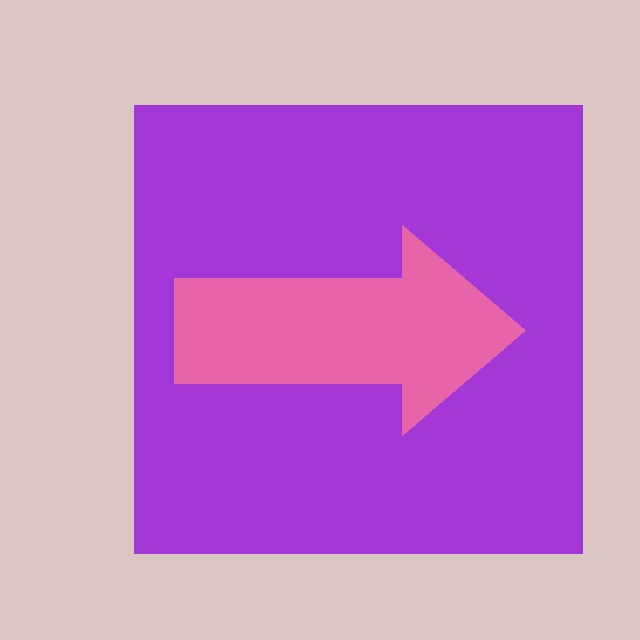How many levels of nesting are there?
2.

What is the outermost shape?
The purple square.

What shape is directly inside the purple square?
The pink arrow.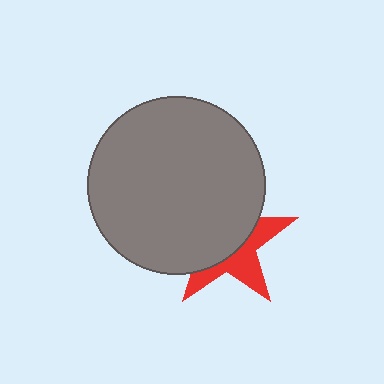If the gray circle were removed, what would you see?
You would see the complete red star.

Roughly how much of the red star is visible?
A small part of it is visible (roughly 40%).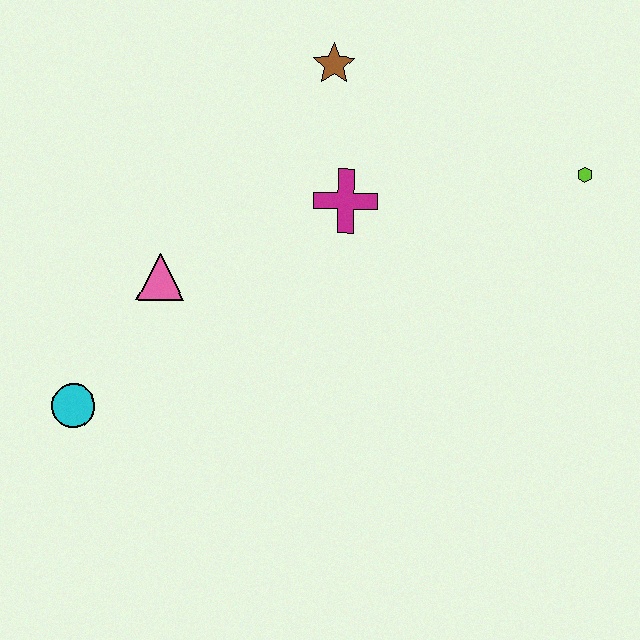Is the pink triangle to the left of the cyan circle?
No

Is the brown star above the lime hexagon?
Yes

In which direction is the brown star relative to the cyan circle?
The brown star is above the cyan circle.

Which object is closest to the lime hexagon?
The magenta cross is closest to the lime hexagon.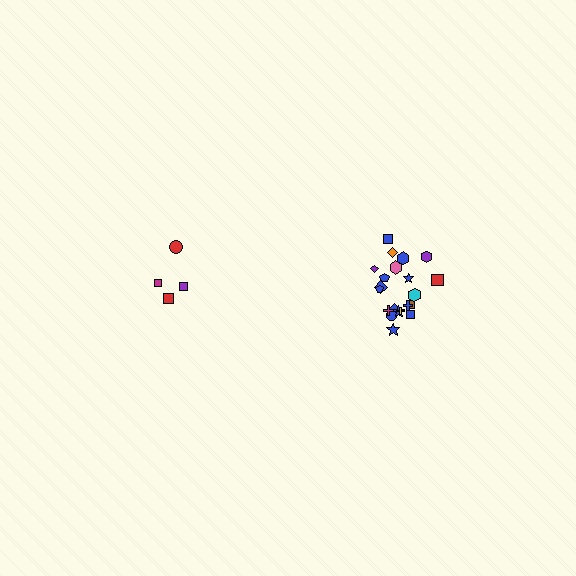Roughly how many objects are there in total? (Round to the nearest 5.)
Roughly 25 objects in total.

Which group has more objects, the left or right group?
The right group.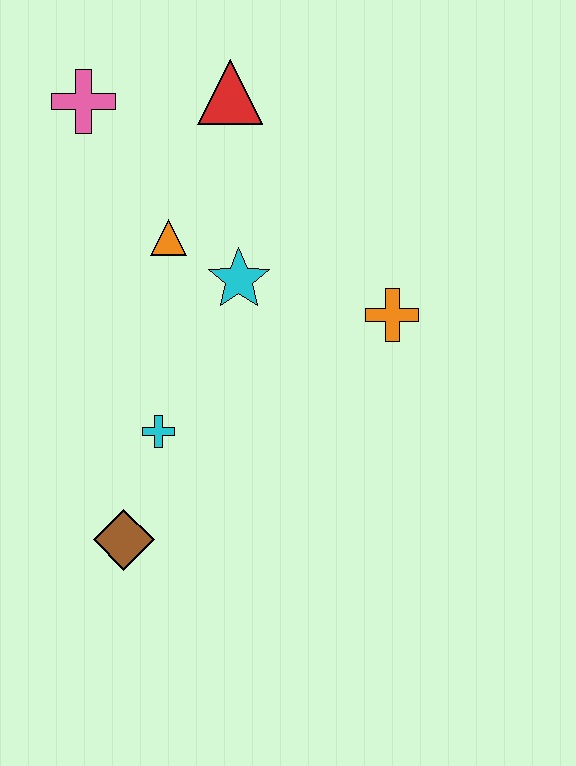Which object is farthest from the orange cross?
The pink cross is farthest from the orange cross.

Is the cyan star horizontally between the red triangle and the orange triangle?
No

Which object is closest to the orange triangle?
The cyan star is closest to the orange triangle.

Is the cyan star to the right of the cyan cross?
Yes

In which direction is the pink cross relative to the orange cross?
The pink cross is to the left of the orange cross.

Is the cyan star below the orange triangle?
Yes